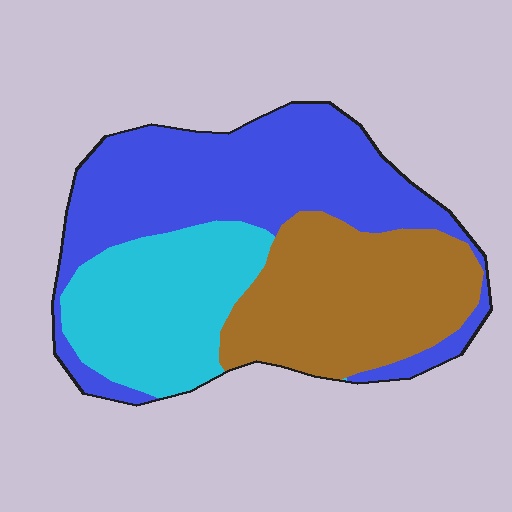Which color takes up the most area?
Blue, at roughly 45%.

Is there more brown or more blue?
Blue.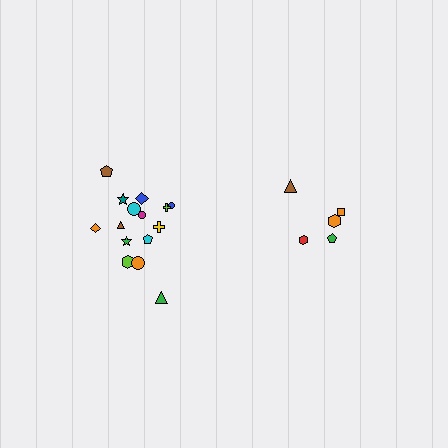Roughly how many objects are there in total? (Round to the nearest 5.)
Roughly 20 objects in total.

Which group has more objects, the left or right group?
The left group.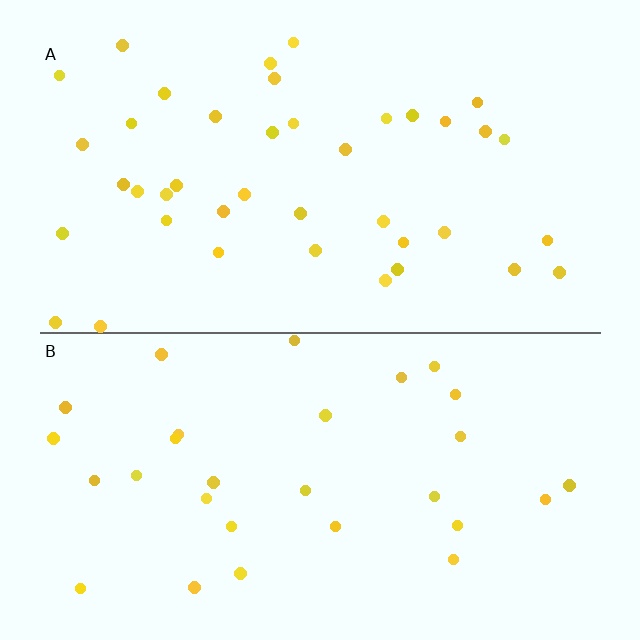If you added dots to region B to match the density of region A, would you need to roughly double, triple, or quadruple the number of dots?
Approximately double.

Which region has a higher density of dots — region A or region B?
A (the top).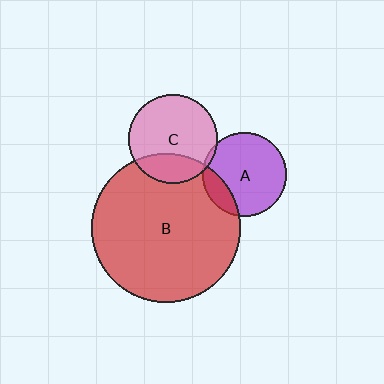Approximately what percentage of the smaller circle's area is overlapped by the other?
Approximately 25%.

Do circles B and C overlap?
Yes.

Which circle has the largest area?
Circle B (red).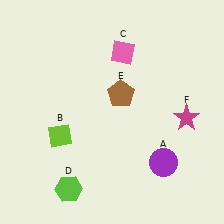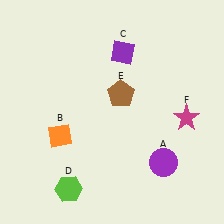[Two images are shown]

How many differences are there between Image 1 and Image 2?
There are 2 differences between the two images.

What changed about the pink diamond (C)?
In Image 1, C is pink. In Image 2, it changed to purple.